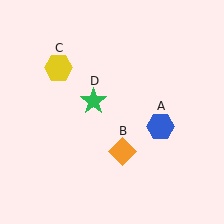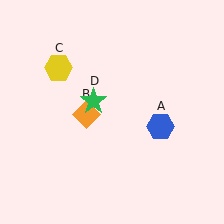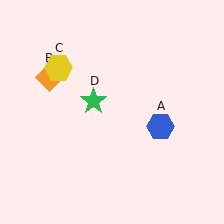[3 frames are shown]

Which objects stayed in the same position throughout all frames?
Blue hexagon (object A) and yellow hexagon (object C) and green star (object D) remained stationary.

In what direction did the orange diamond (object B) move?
The orange diamond (object B) moved up and to the left.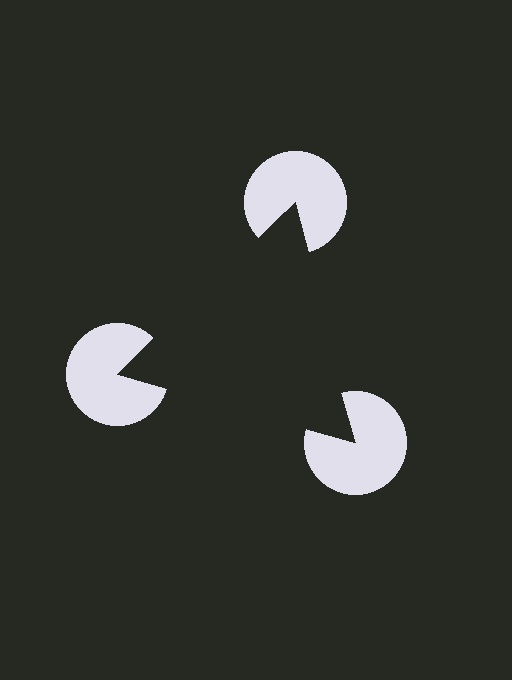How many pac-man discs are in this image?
There are 3 — one at each vertex of the illusory triangle.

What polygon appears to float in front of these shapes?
An illusory triangle — its edges are inferred from the aligned wedge cuts in the pac-man discs, not physically drawn.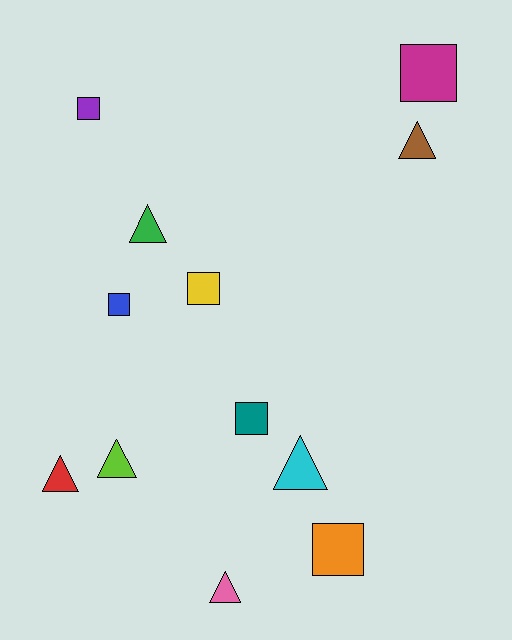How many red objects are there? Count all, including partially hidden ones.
There is 1 red object.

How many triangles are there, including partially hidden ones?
There are 6 triangles.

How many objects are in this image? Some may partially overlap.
There are 12 objects.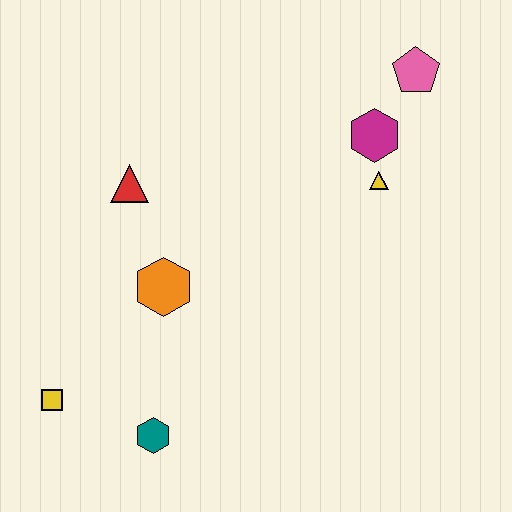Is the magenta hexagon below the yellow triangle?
No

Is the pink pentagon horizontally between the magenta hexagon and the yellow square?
No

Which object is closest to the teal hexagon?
The yellow square is closest to the teal hexagon.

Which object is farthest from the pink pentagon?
The yellow square is farthest from the pink pentagon.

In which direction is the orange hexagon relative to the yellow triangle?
The orange hexagon is to the left of the yellow triangle.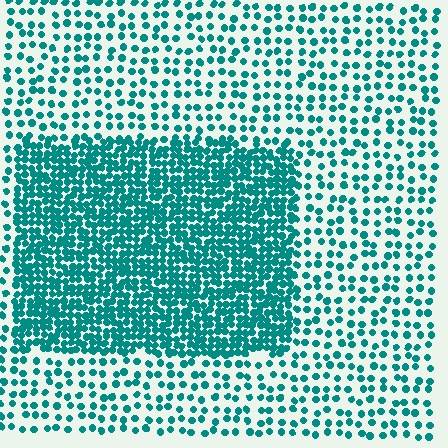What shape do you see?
I see a rectangle.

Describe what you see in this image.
The image contains small teal elements arranged at two different densities. A rectangle-shaped region is visible where the elements are more densely packed than the surrounding area.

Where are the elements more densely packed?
The elements are more densely packed inside the rectangle boundary.